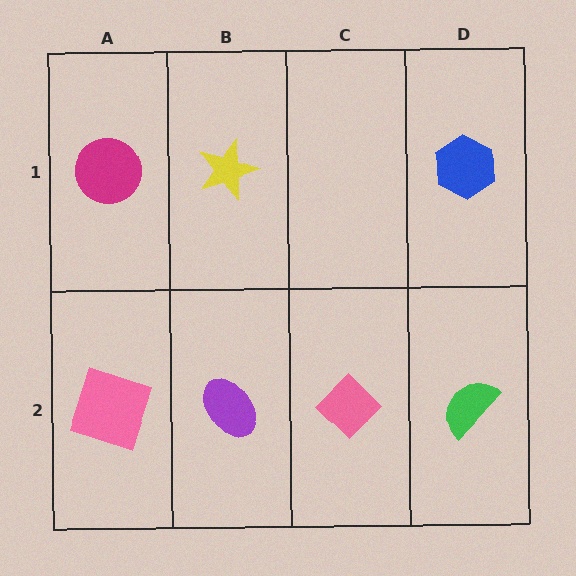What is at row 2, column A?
A pink square.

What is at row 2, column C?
A pink diamond.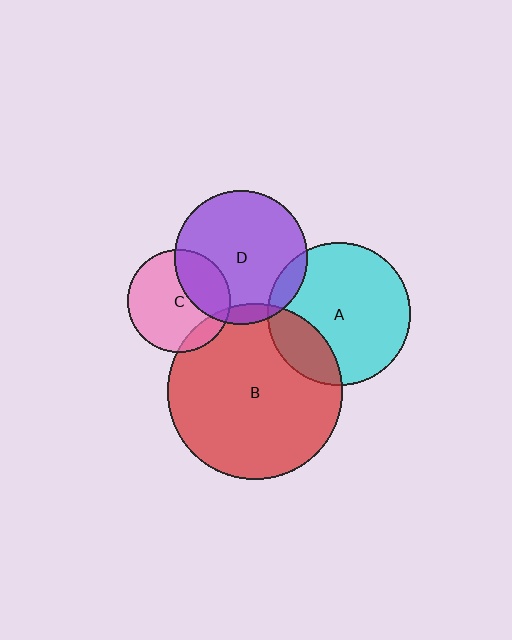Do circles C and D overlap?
Yes.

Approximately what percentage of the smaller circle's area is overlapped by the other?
Approximately 30%.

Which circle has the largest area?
Circle B (red).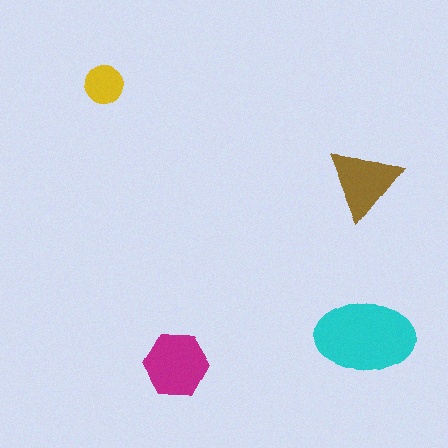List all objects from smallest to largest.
The yellow circle, the brown triangle, the magenta hexagon, the cyan ellipse.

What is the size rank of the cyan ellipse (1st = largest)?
1st.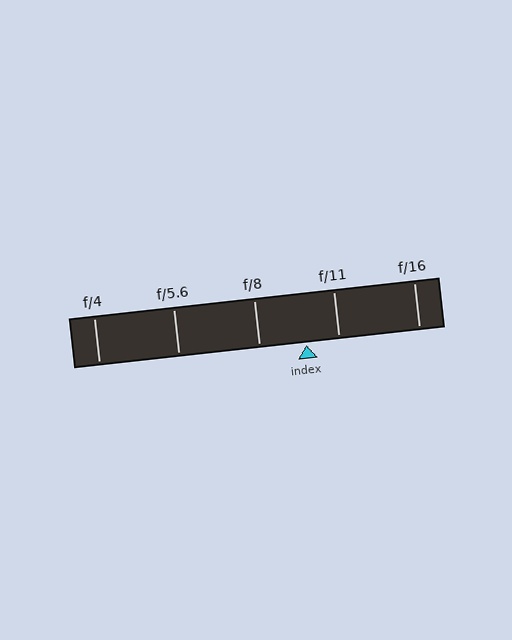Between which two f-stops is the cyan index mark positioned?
The index mark is between f/8 and f/11.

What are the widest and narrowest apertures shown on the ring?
The widest aperture shown is f/4 and the narrowest is f/16.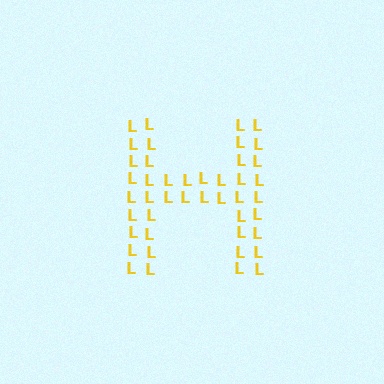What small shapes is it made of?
It is made of small letter L's.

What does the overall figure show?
The overall figure shows the letter H.